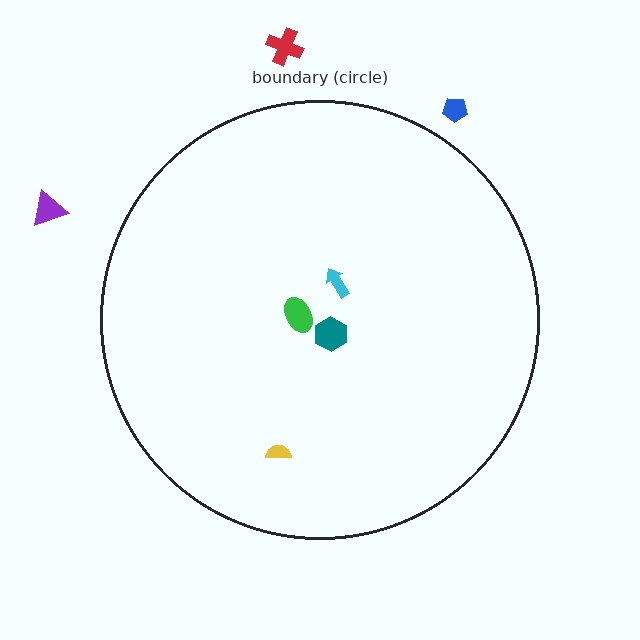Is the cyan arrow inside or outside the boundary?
Inside.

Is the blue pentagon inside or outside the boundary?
Outside.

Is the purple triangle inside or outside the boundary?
Outside.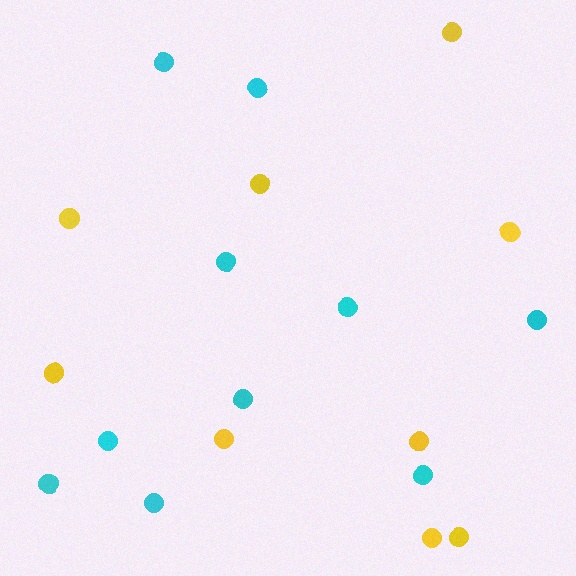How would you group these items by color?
There are 2 groups: one group of cyan circles (10) and one group of yellow circles (9).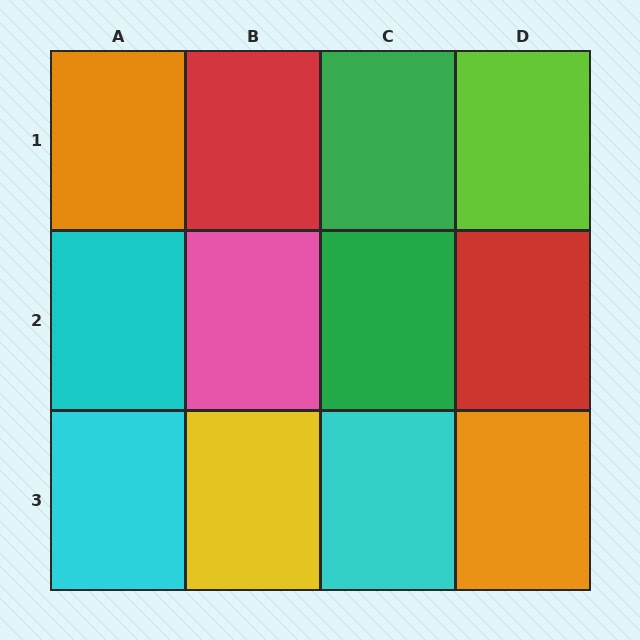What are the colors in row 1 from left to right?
Orange, red, green, lime.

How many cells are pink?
1 cell is pink.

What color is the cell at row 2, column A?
Cyan.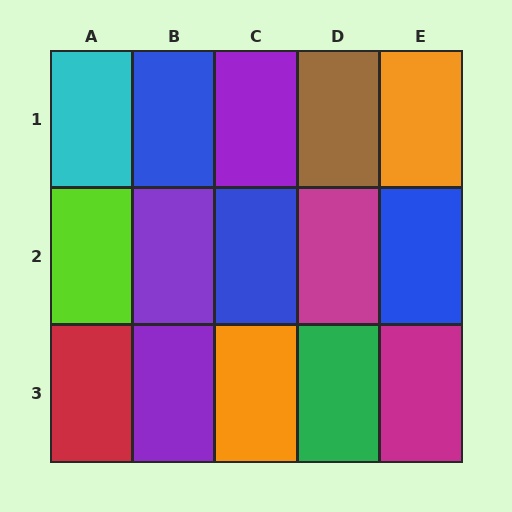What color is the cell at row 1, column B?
Blue.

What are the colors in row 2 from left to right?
Lime, purple, blue, magenta, blue.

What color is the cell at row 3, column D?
Green.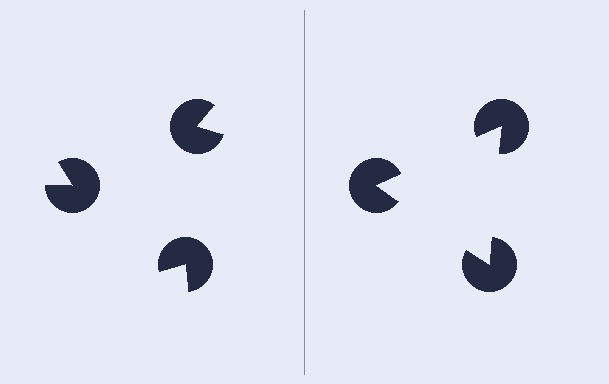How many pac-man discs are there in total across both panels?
6 — 3 on each side.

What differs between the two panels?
The pac-man discs are positioned identically on both sides; only the wedge orientations differ. On the right they align to a triangle; on the left they are misaligned.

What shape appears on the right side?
An illusory triangle.